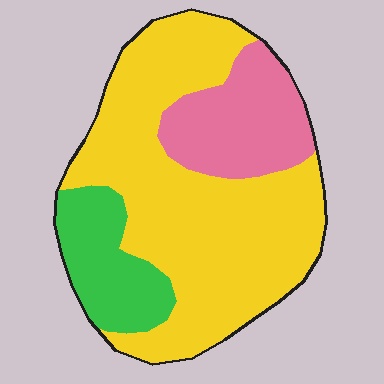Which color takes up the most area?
Yellow, at roughly 65%.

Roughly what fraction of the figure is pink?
Pink takes up about one fifth (1/5) of the figure.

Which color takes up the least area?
Green, at roughly 15%.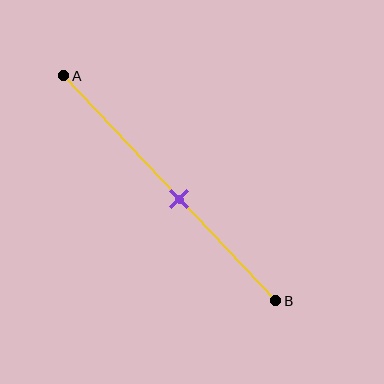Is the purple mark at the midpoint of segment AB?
No, the mark is at about 55% from A, not at the 50% midpoint.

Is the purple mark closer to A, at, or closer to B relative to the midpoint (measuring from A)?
The purple mark is closer to point B than the midpoint of segment AB.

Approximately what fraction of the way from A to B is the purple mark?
The purple mark is approximately 55% of the way from A to B.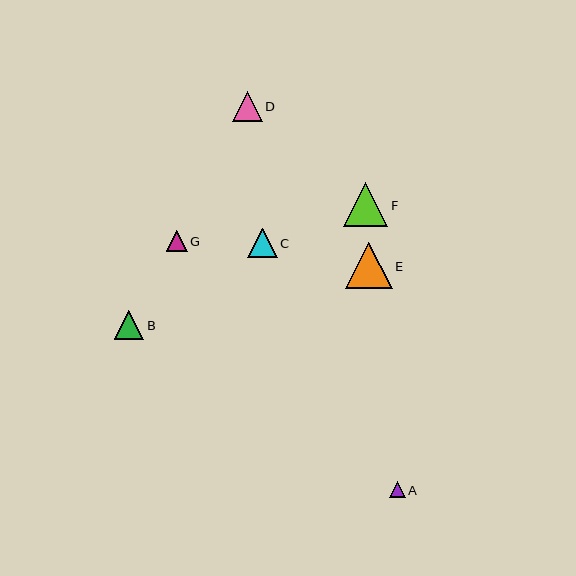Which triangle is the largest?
Triangle E is the largest with a size of approximately 47 pixels.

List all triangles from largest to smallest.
From largest to smallest: E, F, D, B, C, G, A.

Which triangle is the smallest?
Triangle A is the smallest with a size of approximately 16 pixels.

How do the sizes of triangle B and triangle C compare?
Triangle B and triangle C are approximately the same size.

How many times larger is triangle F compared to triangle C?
Triangle F is approximately 1.5 times the size of triangle C.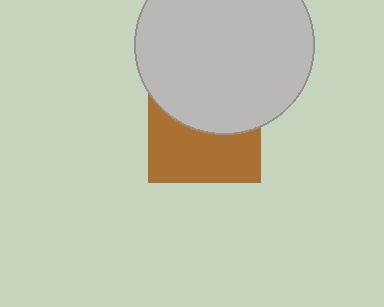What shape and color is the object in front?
The object in front is a light gray circle.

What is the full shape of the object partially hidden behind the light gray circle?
The partially hidden object is a brown square.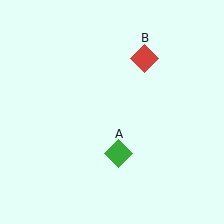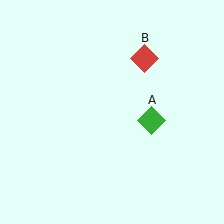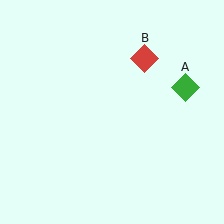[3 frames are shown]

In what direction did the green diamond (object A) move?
The green diamond (object A) moved up and to the right.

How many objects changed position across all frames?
1 object changed position: green diamond (object A).